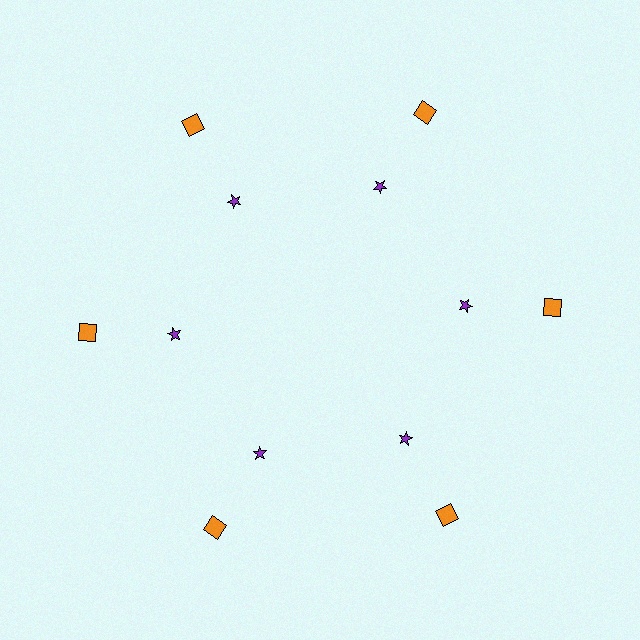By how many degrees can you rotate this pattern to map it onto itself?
The pattern maps onto itself every 60 degrees of rotation.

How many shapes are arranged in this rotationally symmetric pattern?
There are 12 shapes, arranged in 6 groups of 2.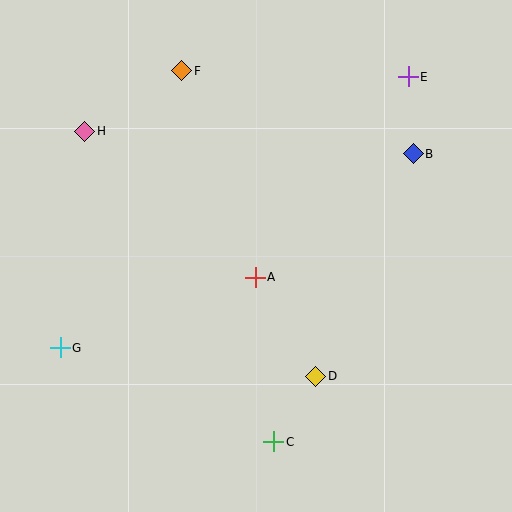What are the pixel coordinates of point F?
Point F is at (182, 71).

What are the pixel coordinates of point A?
Point A is at (255, 277).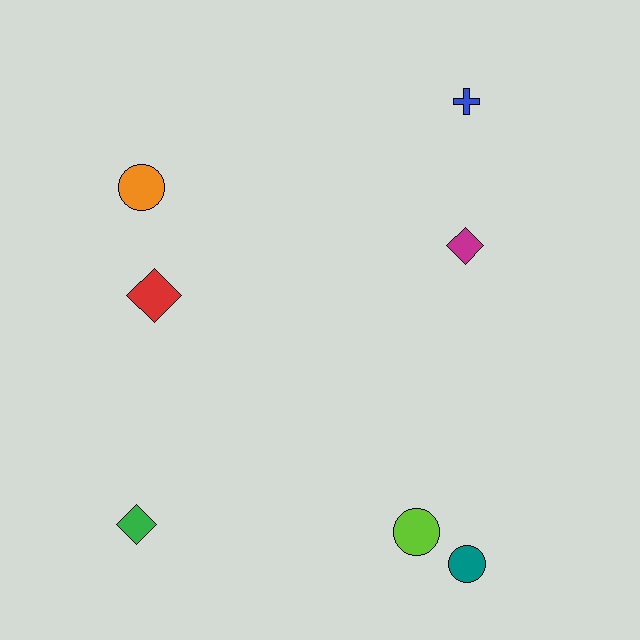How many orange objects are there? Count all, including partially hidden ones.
There is 1 orange object.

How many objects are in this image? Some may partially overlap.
There are 7 objects.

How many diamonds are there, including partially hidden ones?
There are 3 diamonds.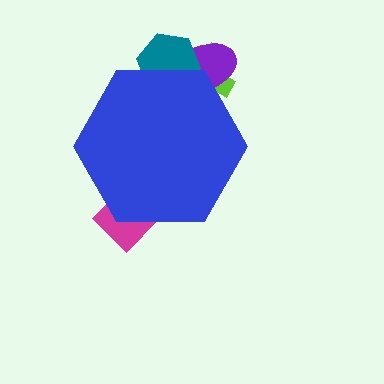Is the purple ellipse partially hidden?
Yes, the purple ellipse is partially hidden behind the blue hexagon.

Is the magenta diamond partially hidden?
Yes, the magenta diamond is partially hidden behind the blue hexagon.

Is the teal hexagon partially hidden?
Yes, the teal hexagon is partially hidden behind the blue hexagon.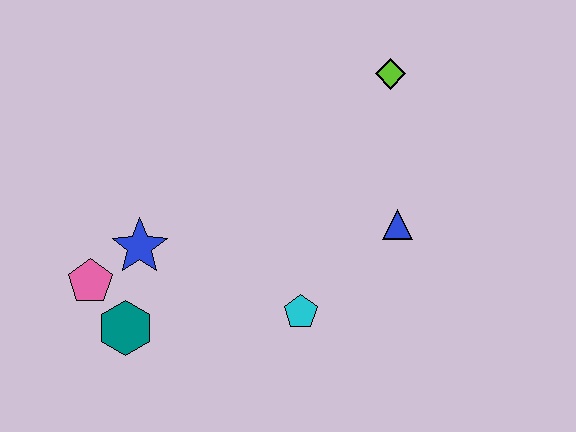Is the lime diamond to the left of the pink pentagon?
No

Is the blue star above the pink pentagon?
Yes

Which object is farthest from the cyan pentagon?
The lime diamond is farthest from the cyan pentagon.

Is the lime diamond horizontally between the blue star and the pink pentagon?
No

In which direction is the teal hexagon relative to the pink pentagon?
The teal hexagon is below the pink pentagon.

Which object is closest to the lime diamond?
The blue triangle is closest to the lime diamond.